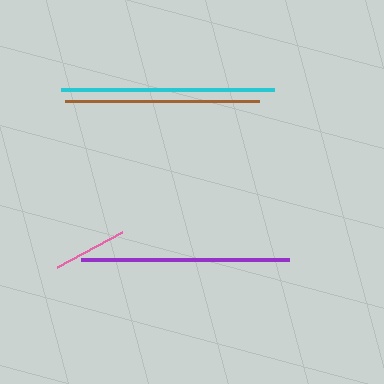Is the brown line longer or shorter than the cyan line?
The cyan line is longer than the brown line.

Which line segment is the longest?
The cyan line is the longest at approximately 212 pixels.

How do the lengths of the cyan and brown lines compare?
The cyan and brown lines are approximately the same length.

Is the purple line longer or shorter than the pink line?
The purple line is longer than the pink line.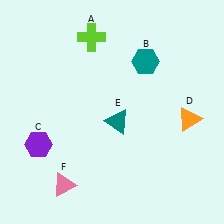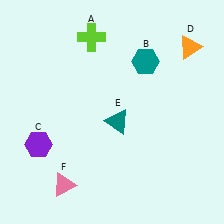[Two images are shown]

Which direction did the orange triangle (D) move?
The orange triangle (D) moved up.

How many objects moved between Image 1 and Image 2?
1 object moved between the two images.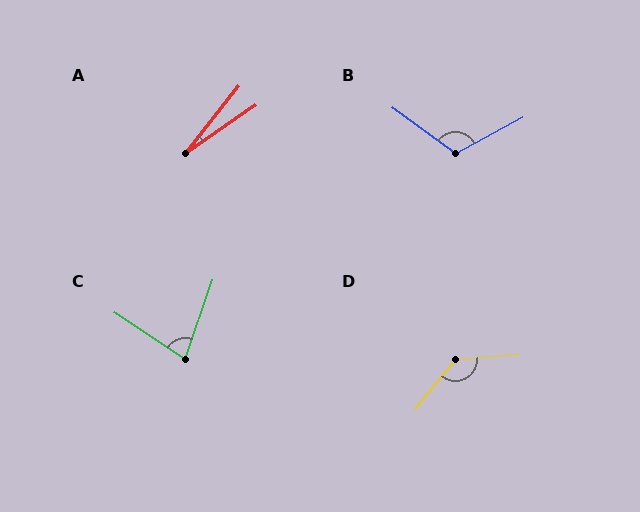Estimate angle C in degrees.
Approximately 76 degrees.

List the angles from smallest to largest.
A (18°), C (76°), B (116°), D (134°).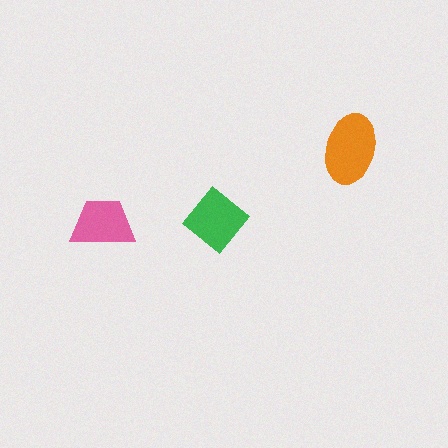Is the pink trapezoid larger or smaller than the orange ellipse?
Smaller.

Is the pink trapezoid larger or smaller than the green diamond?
Smaller.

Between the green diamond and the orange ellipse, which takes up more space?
The orange ellipse.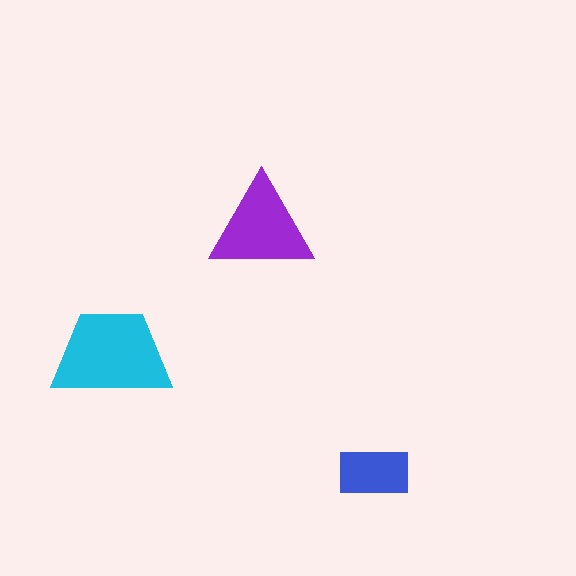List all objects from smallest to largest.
The blue rectangle, the purple triangle, the cyan trapezoid.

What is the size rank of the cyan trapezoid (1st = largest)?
1st.